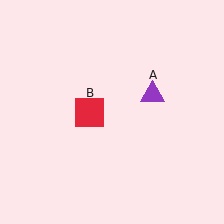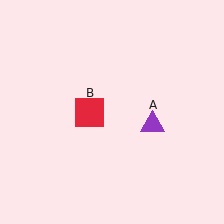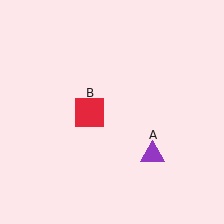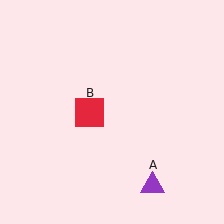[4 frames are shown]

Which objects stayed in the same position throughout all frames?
Red square (object B) remained stationary.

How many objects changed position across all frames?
1 object changed position: purple triangle (object A).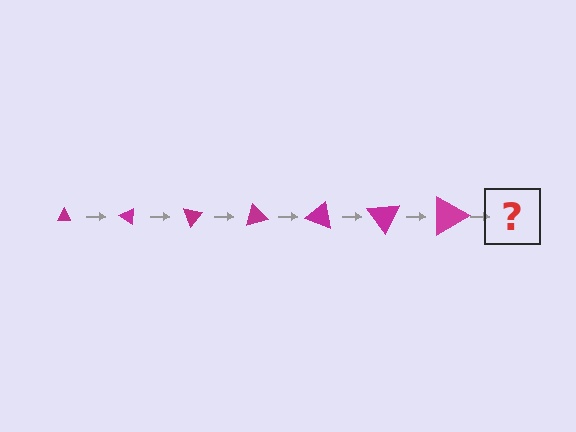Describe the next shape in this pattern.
It should be a triangle, larger than the previous one and rotated 245 degrees from the start.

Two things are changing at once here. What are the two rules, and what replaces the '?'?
The two rules are that the triangle grows larger each step and it rotates 35 degrees each step. The '?' should be a triangle, larger than the previous one and rotated 245 degrees from the start.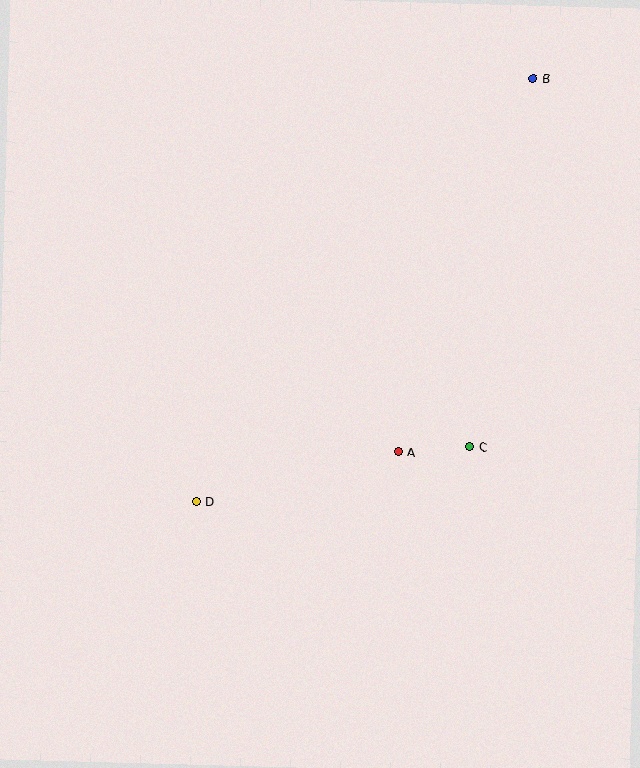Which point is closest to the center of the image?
Point A at (398, 452) is closest to the center.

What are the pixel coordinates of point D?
Point D is at (196, 501).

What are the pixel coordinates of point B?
Point B is at (533, 78).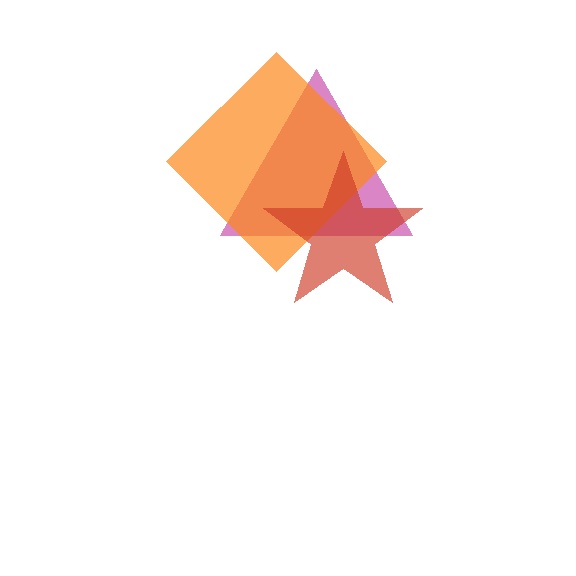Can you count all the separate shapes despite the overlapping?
Yes, there are 3 separate shapes.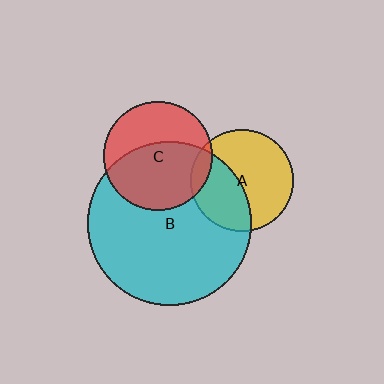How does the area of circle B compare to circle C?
Approximately 2.3 times.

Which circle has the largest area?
Circle B (cyan).